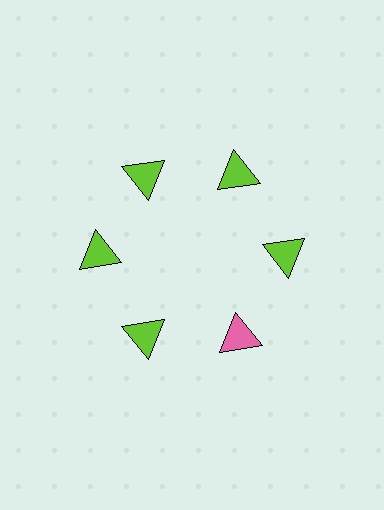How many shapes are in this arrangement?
There are 6 shapes arranged in a ring pattern.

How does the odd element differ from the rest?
It has a different color: pink instead of lime.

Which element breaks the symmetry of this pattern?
The pink triangle at roughly the 5 o'clock position breaks the symmetry. All other shapes are lime triangles.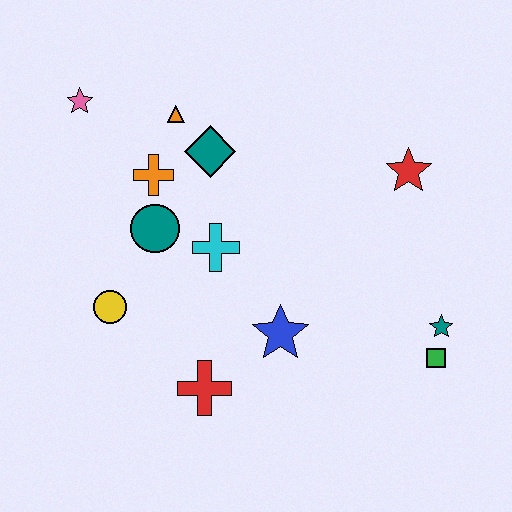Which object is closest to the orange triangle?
The teal diamond is closest to the orange triangle.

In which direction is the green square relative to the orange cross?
The green square is to the right of the orange cross.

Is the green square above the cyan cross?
No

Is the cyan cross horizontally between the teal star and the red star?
No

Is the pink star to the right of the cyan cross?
No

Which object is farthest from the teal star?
The pink star is farthest from the teal star.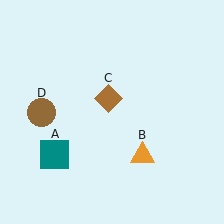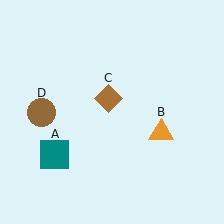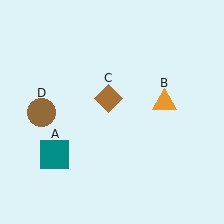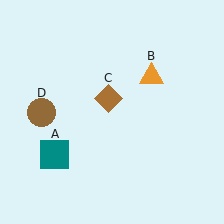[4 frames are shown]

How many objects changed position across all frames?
1 object changed position: orange triangle (object B).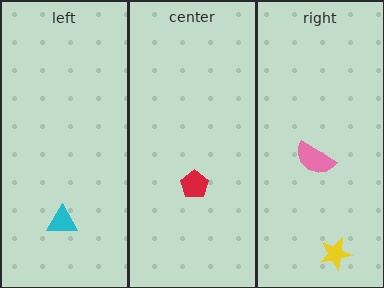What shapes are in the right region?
The yellow star, the pink semicircle.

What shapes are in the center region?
The red pentagon.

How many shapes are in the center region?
1.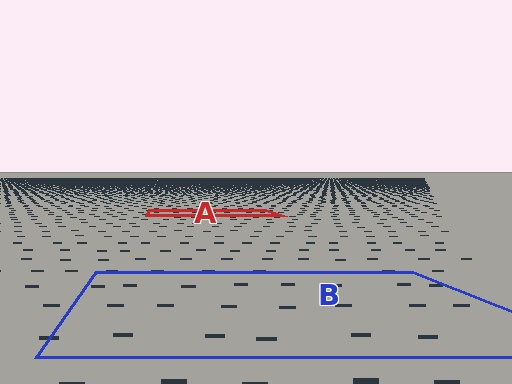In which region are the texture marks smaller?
The texture marks are smaller in region A, because it is farther away.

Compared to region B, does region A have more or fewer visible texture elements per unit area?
Region A has more texture elements per unit area — they are packed more densely because it is farther away.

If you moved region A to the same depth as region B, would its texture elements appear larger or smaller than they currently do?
They would appear larger. At a closer depth, the same texture elements are projected at a bigger on-screen size.